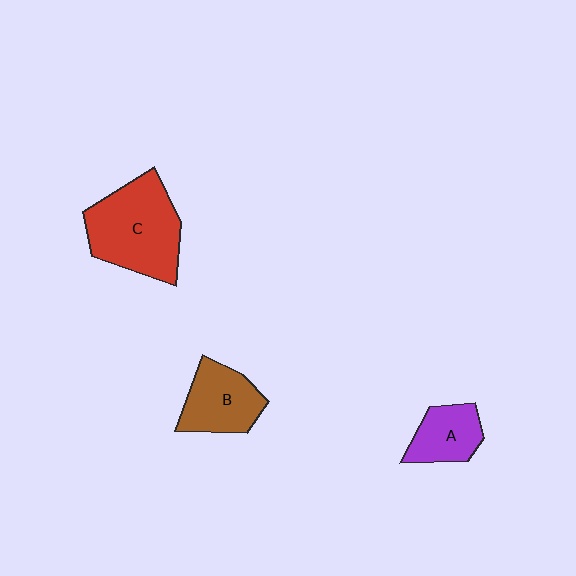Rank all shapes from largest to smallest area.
From largest to smallest: C (red), B (brown), A (purple).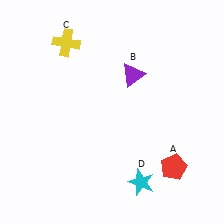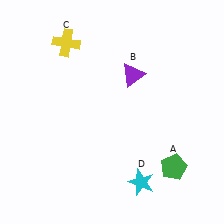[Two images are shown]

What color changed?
The pentagon (A) changed from red in Image 1 to green in Image 2.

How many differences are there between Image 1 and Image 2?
There is 1 difference between the two images.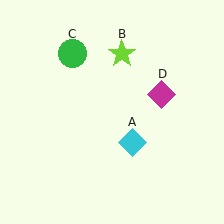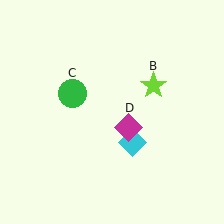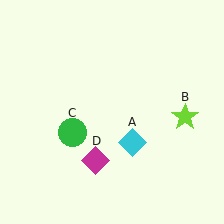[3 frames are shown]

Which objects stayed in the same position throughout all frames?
Cyan diamond (object A) remained stationary.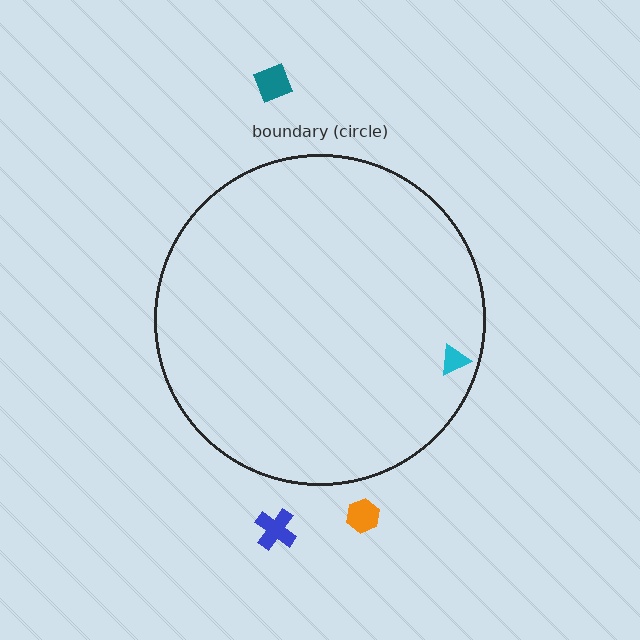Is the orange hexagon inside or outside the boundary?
Outside.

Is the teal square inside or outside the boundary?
Outside.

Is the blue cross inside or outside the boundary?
Outside.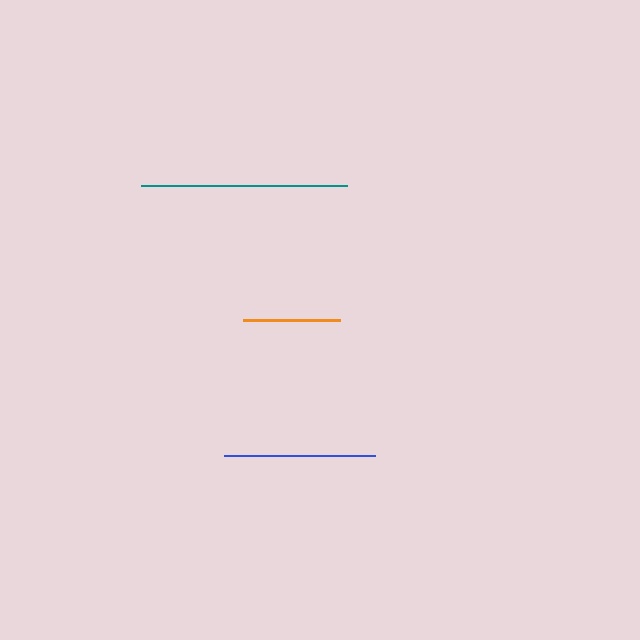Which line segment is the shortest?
The orange line is the shortest at approximately 97 pixels.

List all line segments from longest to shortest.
From longest to shortest: teal, blue, orange.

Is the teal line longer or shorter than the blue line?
The teal line is longer than the blue line.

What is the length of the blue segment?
The blue segment is approximately 151 pixels long.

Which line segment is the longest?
The teal line is the longest at approximately 206 pixels.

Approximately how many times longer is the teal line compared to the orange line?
The teal line is approximately 2.1 times the length of the orange line.